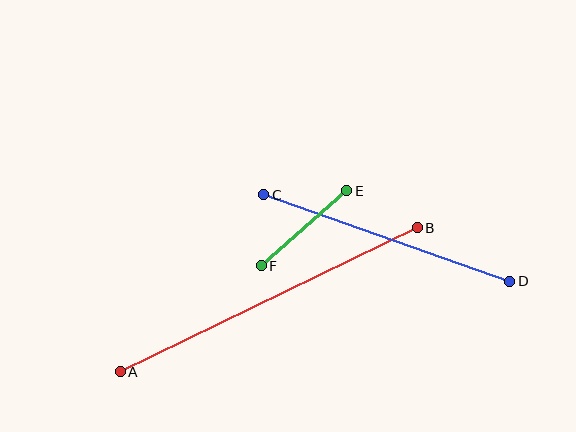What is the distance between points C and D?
The distance is approximately 261 pixels.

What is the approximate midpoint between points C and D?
The midpoint is at approximately (387, 238) pixels.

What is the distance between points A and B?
The distance is approximately 330 pixels.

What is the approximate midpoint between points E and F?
The midpoint is at approximately (304, 228) pixels.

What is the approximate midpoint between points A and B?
The midpoint is at approximately (269, 300) pixels.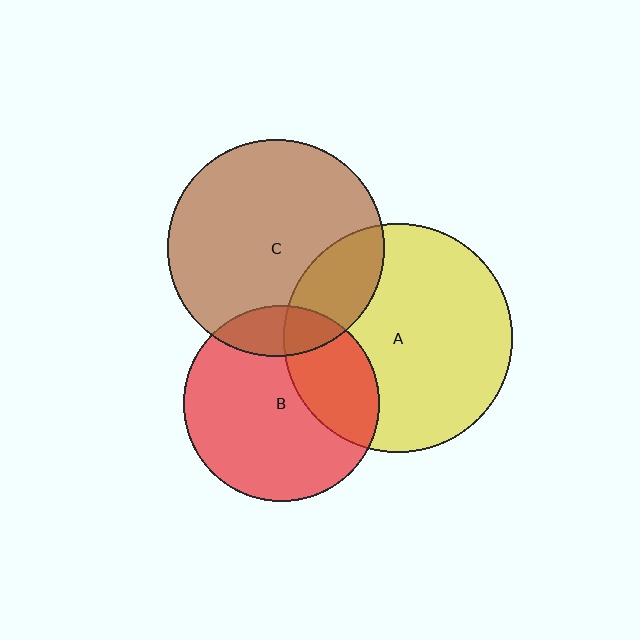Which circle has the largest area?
Circle A (yellow).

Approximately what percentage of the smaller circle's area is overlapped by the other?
Approximately 20%.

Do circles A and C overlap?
Yes.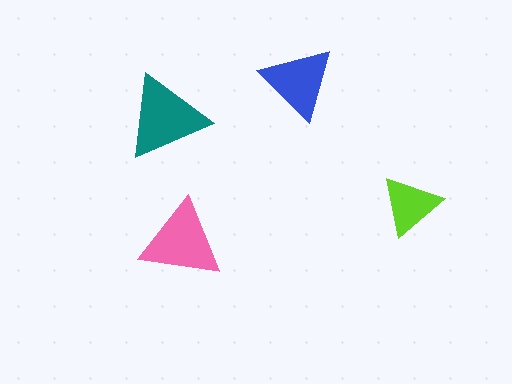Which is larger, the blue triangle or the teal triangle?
The teal one.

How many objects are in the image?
There are 4 objects in the image.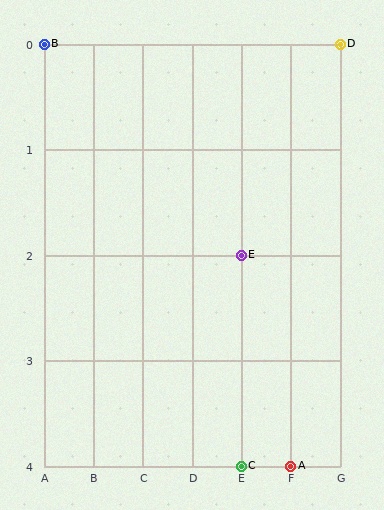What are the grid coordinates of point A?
Point A is at grid coordinates (F, 4).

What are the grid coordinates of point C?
Point C is at grid coordinates (E, 4).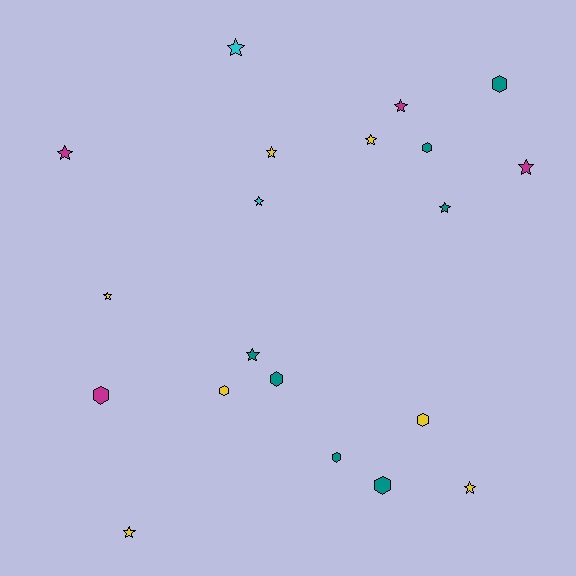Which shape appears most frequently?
Star, with 12 objects.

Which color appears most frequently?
Teal, with 7 objects.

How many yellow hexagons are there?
There are 2 yellow hexagons.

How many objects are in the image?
There are 20 objects.